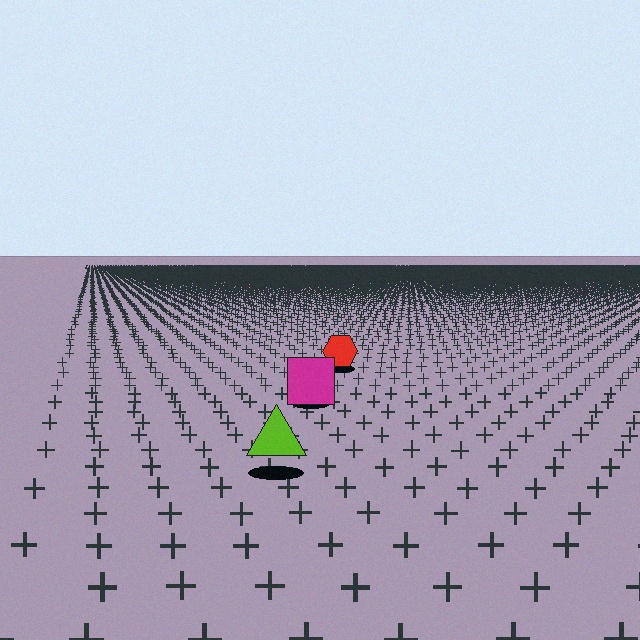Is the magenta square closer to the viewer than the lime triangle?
No. The lime triangle is closer — you can tell from the texture gradient: the ground texture is coarser near it.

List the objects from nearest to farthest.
From nearest to farthest: the lime triangle, the magenta square, the red hexagon.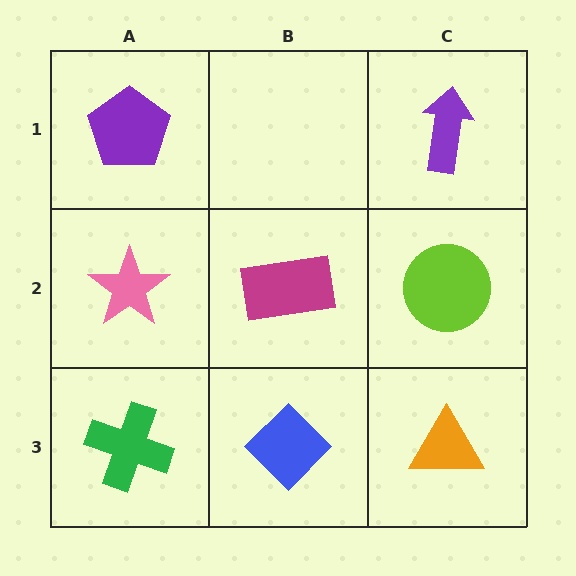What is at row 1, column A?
A purple pentagon.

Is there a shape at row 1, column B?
No, that cell is empty.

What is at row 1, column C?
A purple arrow.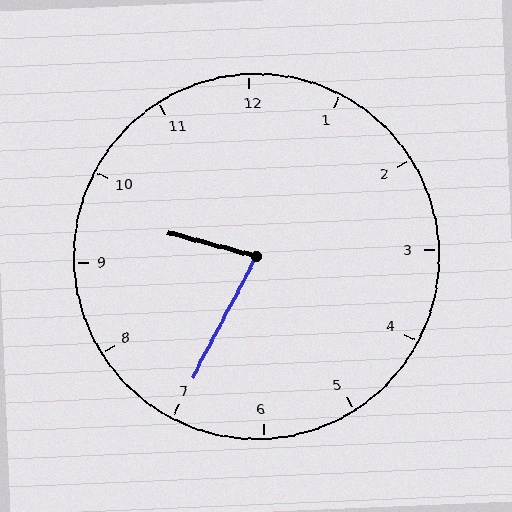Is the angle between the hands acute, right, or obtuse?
It is acute.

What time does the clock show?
9:35.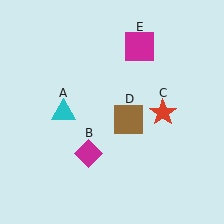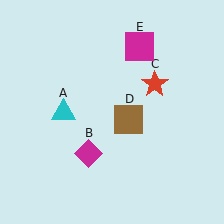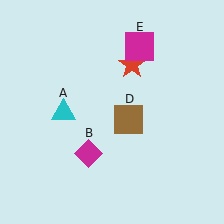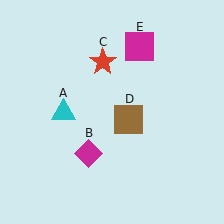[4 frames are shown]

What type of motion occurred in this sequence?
The red star (object C) rotated counterclockwise around the center of the scene.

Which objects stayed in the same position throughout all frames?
Cyan triangle (object A) and magenta diamond (object B) and brown square (object D) and magenta square (object E) remained stationary.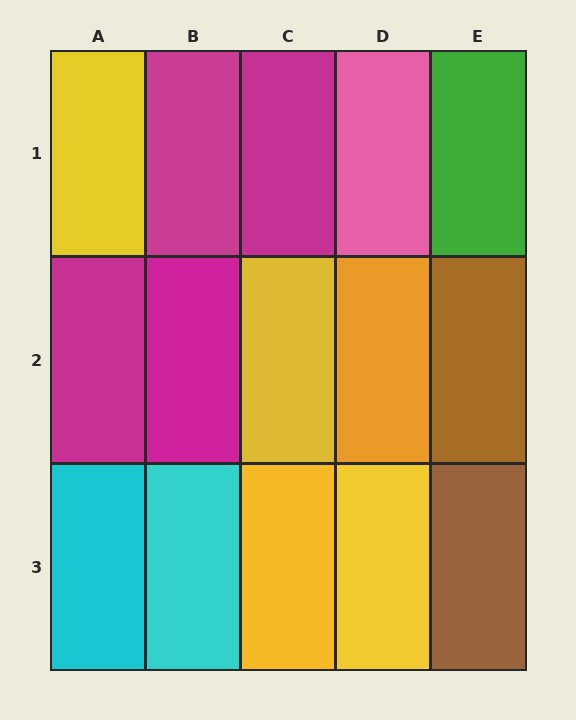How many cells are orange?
1 cell is orange.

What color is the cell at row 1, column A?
Yellow.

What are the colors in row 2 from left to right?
Magenta, magenta, yellow, orange, brown.